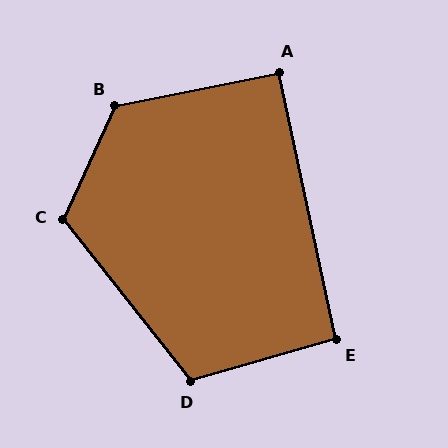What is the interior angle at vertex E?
Approximately 94 degrees (approximately right).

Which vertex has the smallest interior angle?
A, at approximately 91 degrees.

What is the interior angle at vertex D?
Approximately 112 degrees (obtuse).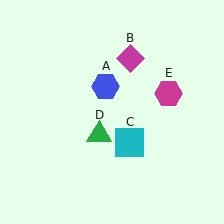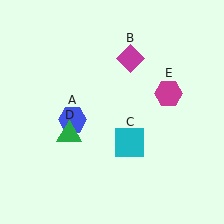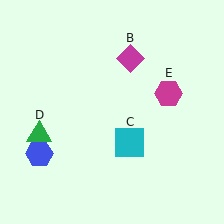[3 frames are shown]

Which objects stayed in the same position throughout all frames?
Magenta diamond (object B) and cyan square (object C) and magenta hexagon (object E) remained stationary.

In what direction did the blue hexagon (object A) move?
The blue hexagon (object A) moved down and to the left.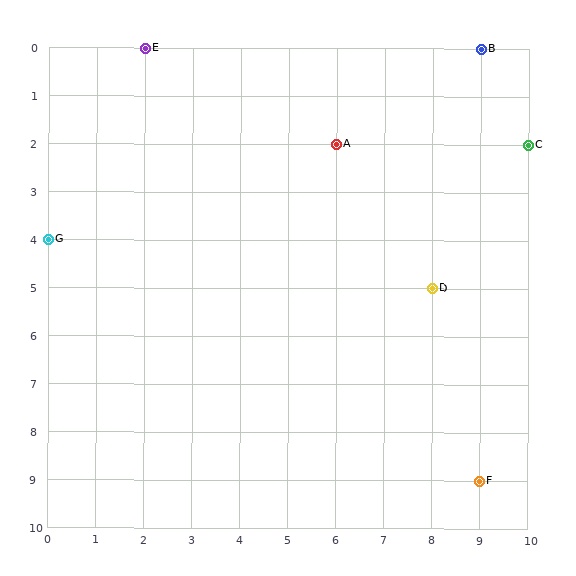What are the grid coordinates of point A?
Point A is at grid coordinates (6, 2).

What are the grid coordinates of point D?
Point D is at grid coordinates (8, 5).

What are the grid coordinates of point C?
Point C is at grid coordinates (10, 2).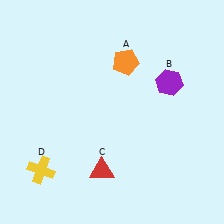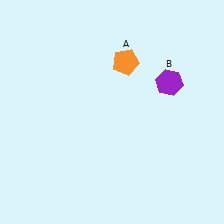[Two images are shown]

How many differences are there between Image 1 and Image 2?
There are 2 differences between the two images.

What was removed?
The red triangle (C), the yellow cross (D) were removed in Image 2.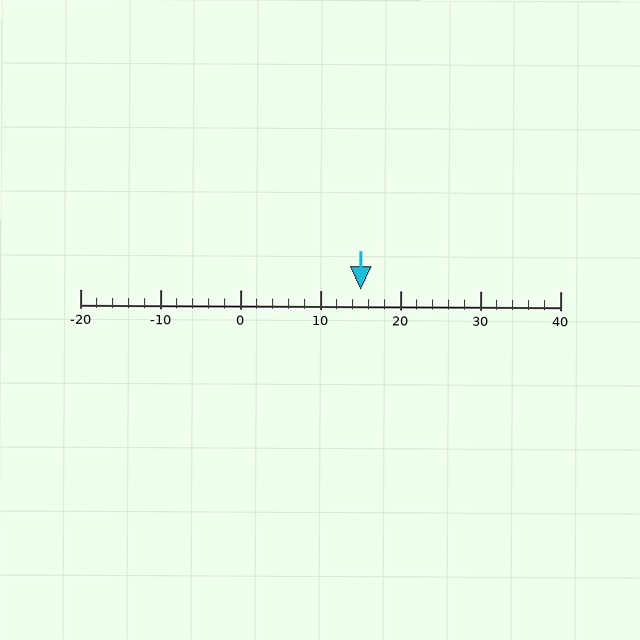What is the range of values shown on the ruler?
The ruler shows values from -20 to 40.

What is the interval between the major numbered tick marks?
The major tick marks are spaced 10 units apart.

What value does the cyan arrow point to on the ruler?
The cyan arrow points to approximately 15.